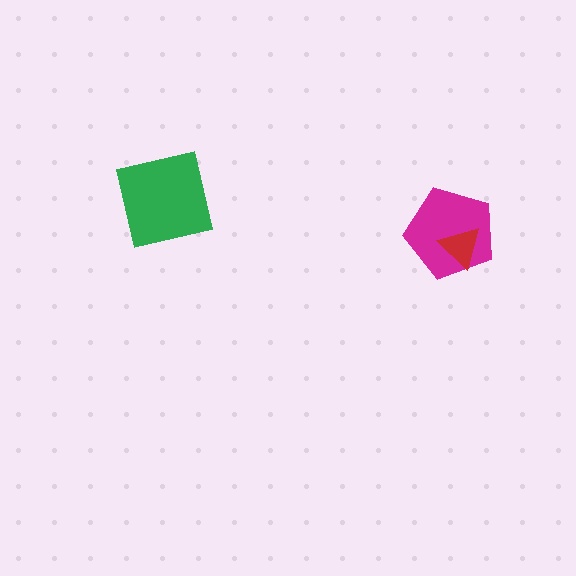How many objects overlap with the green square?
0 objects overlap with the green square.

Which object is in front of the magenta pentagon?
The red triangle is in front of the magenta pentagon.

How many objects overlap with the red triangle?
1 object overlaps with the red triangle.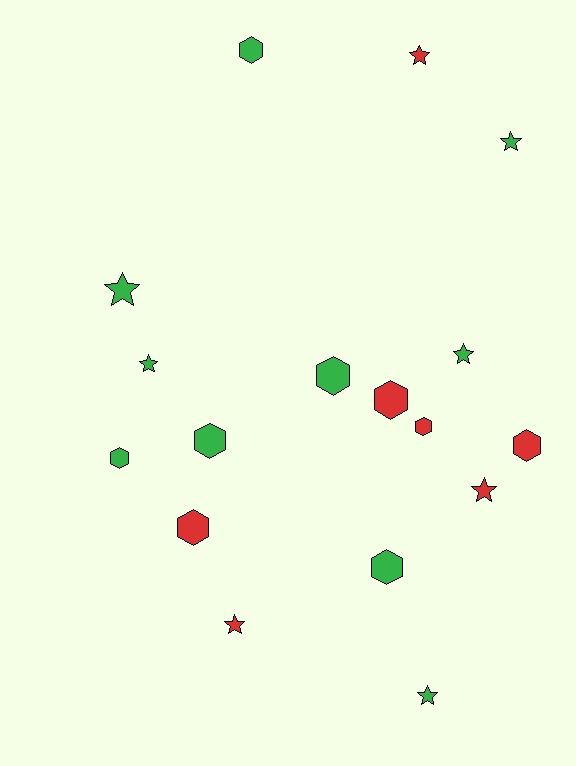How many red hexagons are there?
There are 4 red hexagons.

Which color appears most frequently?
Green, with 10 objects.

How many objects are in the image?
There are 17 objects.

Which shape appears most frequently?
Hexagon, with 9 objects.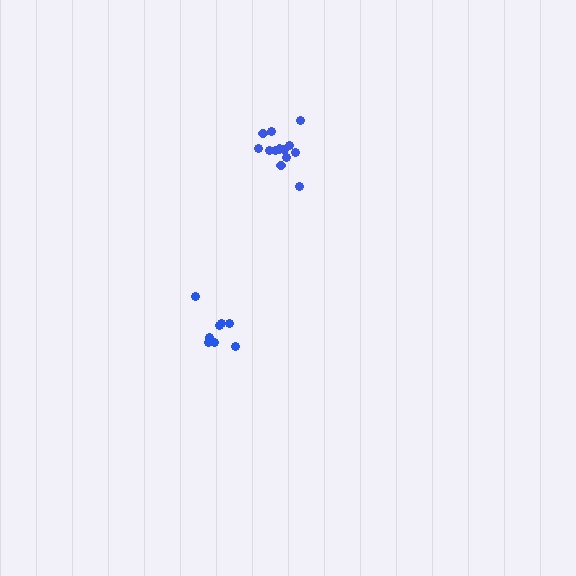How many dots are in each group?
Group 1: 8 dots, Group 2: 14 dots (22 total).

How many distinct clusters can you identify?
There are 2 distinct clusters.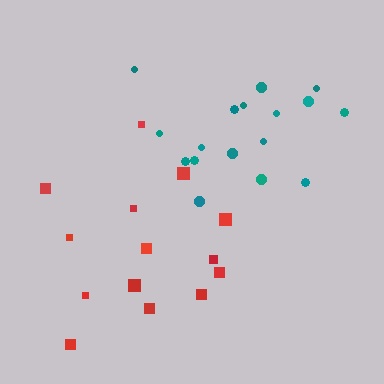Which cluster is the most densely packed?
Teal.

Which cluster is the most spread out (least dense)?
Red.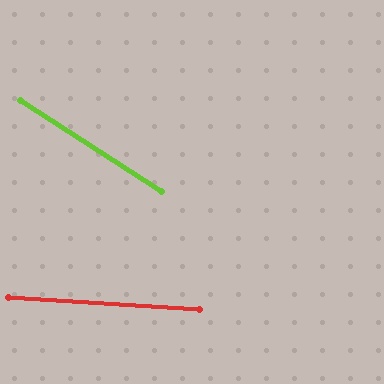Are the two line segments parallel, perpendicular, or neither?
Neither parallel nor perpendicular — they differ by about 29°.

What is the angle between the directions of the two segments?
Approximately 29 degrees.